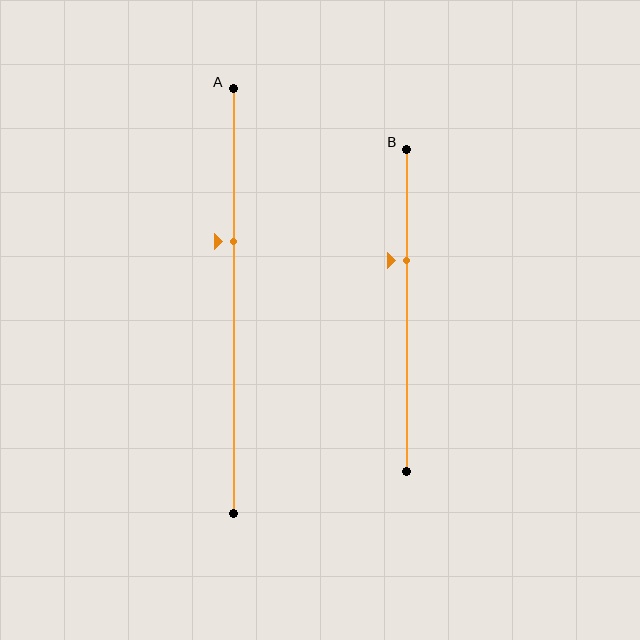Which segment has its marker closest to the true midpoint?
Segment A has its marker closest to the true midpoint.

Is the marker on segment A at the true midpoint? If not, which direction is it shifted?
No, the marker on segment A is shifted upward by about 14% of the segment length.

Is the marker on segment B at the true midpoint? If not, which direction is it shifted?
No, the marker on segment B is shifted upward by about 15% of the segment length.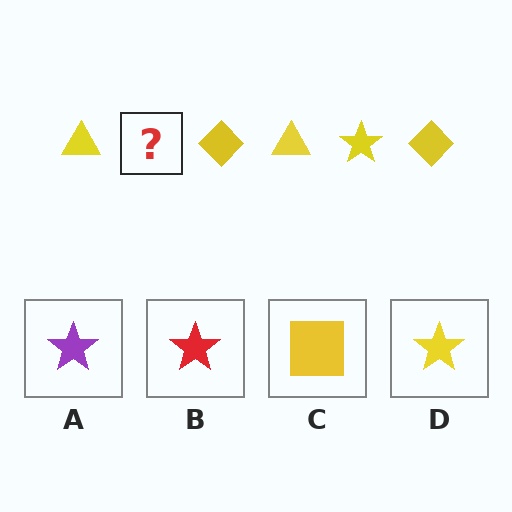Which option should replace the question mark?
Option D.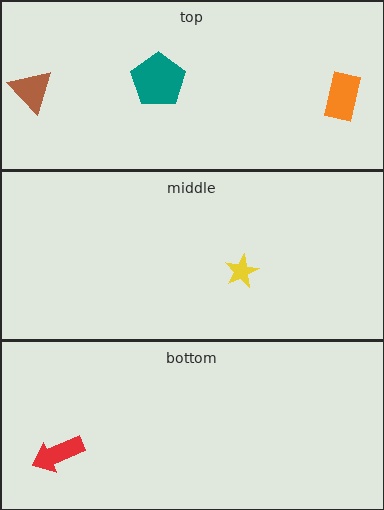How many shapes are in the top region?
3.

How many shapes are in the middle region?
1.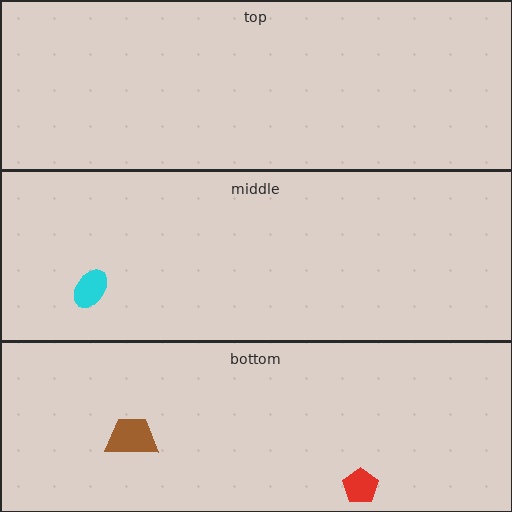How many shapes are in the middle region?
1.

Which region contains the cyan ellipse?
The middle region.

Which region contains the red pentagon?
The bottom region.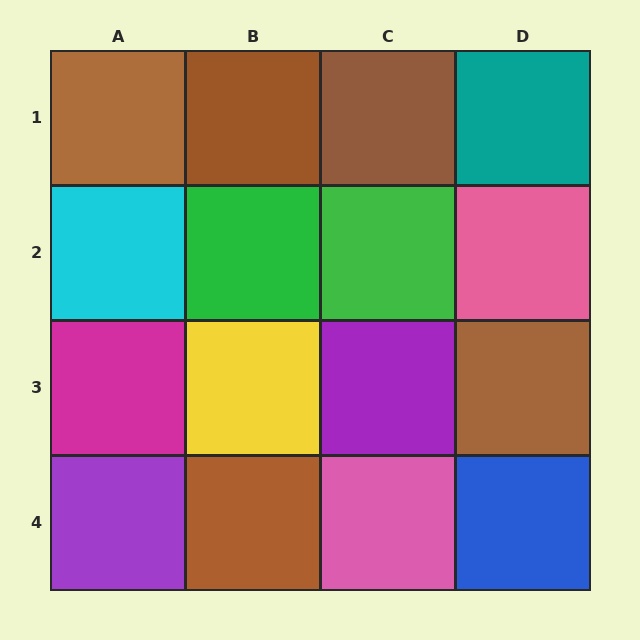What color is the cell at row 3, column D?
Brown.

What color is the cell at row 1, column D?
Teal.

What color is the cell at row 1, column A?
Brown.